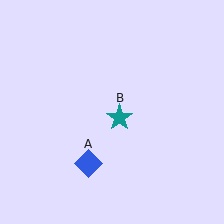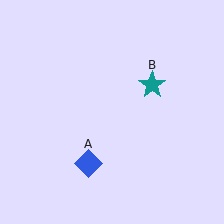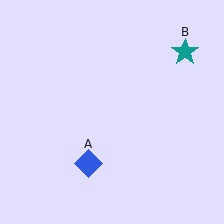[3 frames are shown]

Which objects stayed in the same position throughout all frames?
Blue diamond (object A) remained stationary.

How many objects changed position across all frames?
1 object changed position: teal star (object B).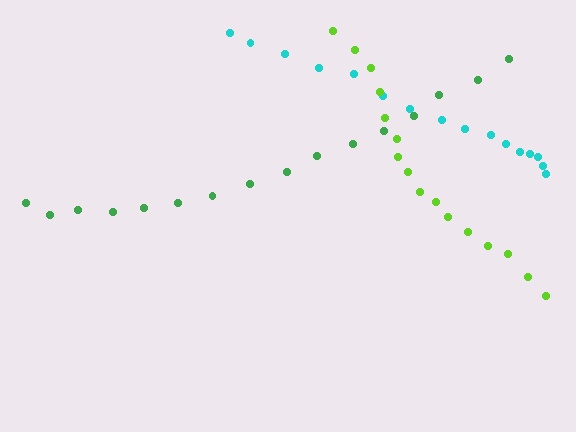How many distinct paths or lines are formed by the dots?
There are 3 distinct paths.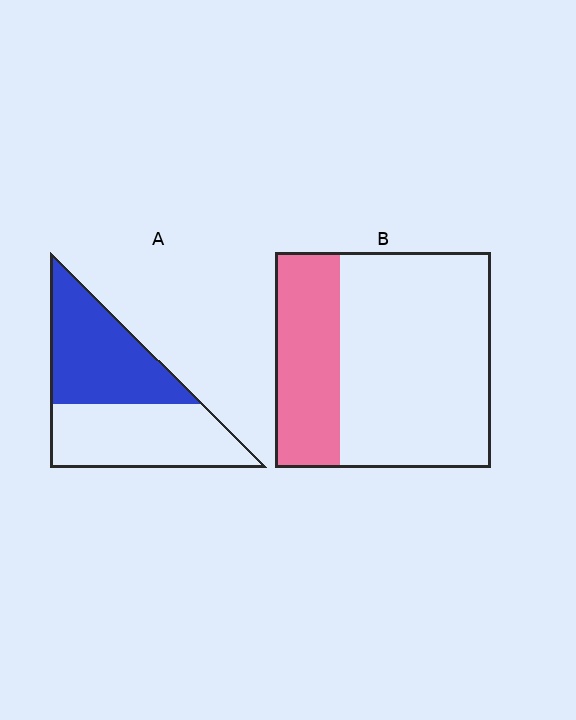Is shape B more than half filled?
No.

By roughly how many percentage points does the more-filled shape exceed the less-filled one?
By roughly 20 percentage points (A over B).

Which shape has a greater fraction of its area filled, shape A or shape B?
Shape A.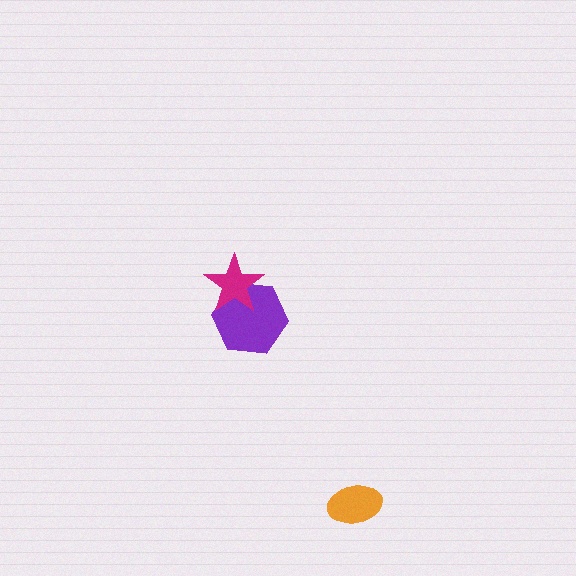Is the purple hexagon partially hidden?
Yes, it is partially covered by another shape.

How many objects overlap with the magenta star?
1 object overlaps with the magenta star.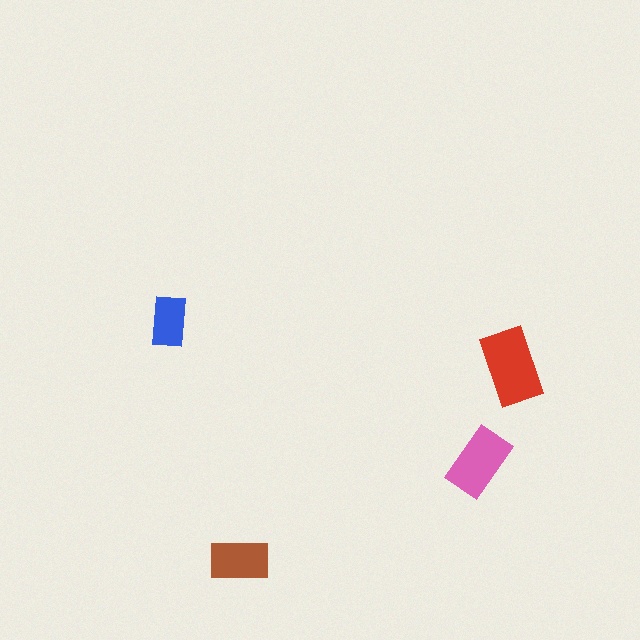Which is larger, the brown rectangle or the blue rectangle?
The brown one.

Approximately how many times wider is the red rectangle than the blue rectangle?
About 1.5 times wider.